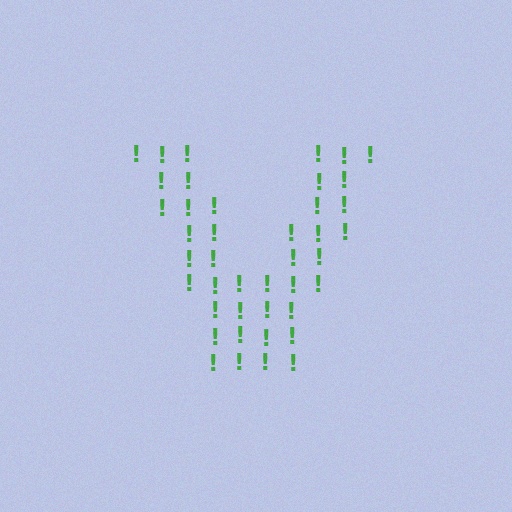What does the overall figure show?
The overall figure shows the letter V.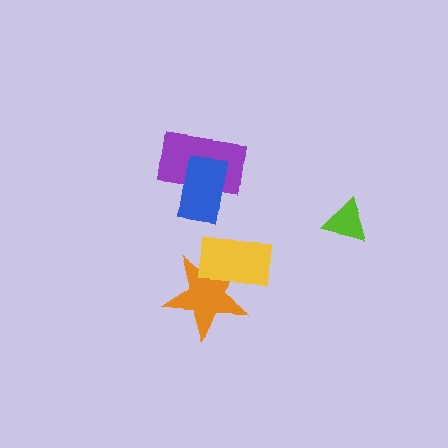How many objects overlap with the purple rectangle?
1 object overlaps with the purple rectangle.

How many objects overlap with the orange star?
1 object overlaps with the orange star.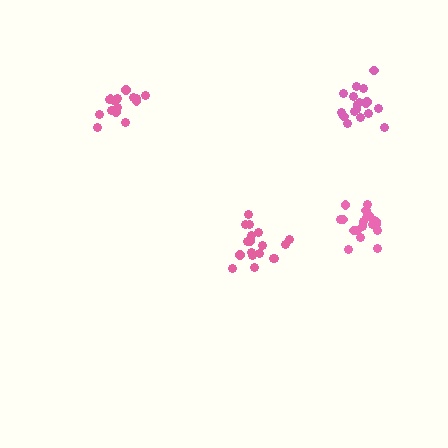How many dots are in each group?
Group 1: 16 dots, Group 2: 18 dots, Group 3: 19 dots, Group 4: 18 dots (71 total).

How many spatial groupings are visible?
There are 4 spatial groupings.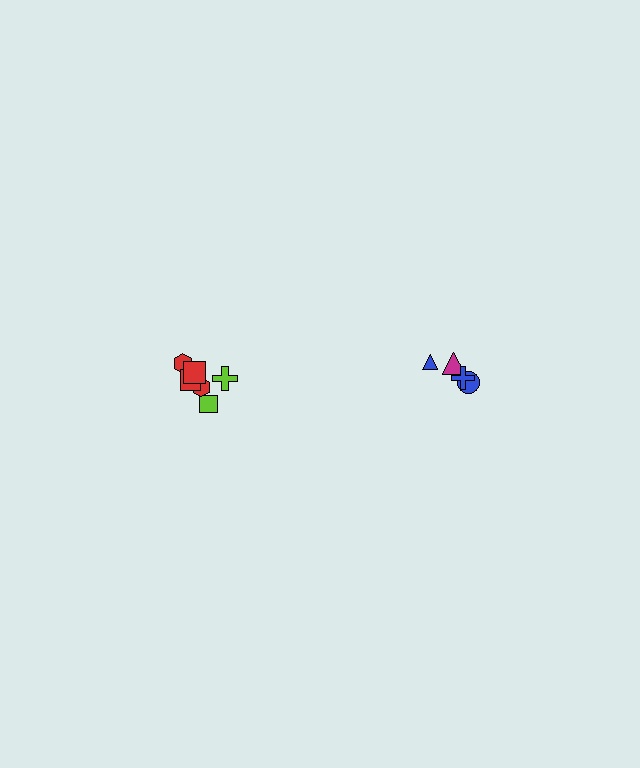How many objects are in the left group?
There are 6 objects.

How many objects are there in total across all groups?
There are 10 objects.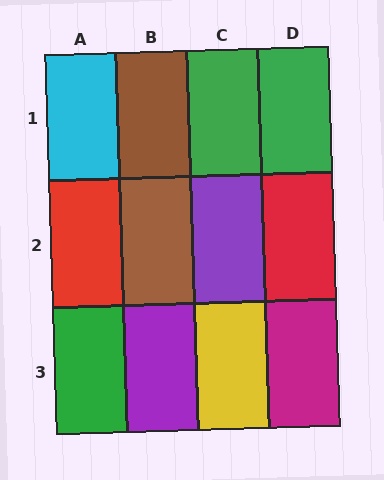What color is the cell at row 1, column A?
Cyan.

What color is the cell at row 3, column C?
Yellow.